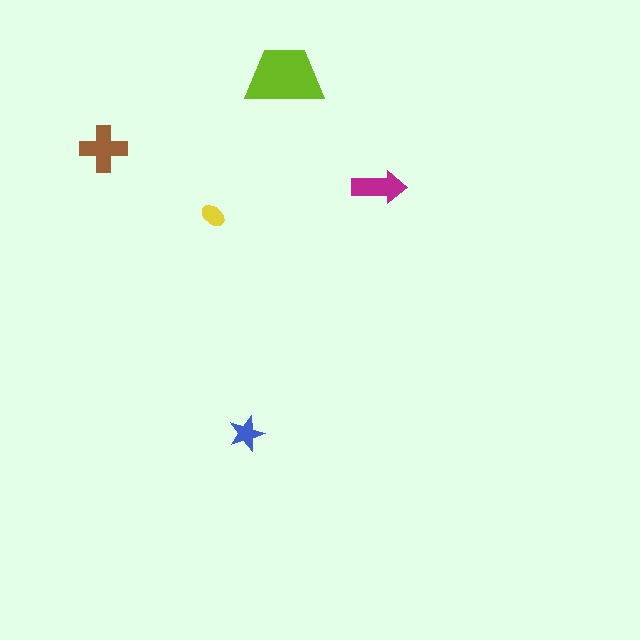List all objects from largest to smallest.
The lime trapezoid, the brown cross, the magenta arrow, the blue star, the yellow ellipse.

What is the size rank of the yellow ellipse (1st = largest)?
5th.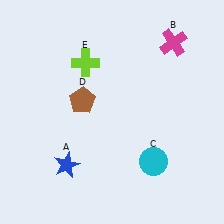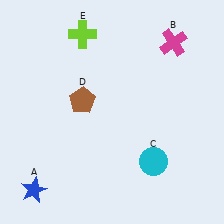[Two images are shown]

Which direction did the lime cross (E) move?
The lime cross (E) moved up.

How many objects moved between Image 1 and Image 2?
2 objects moved between the two images.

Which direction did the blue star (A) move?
The blue star (A) moved left.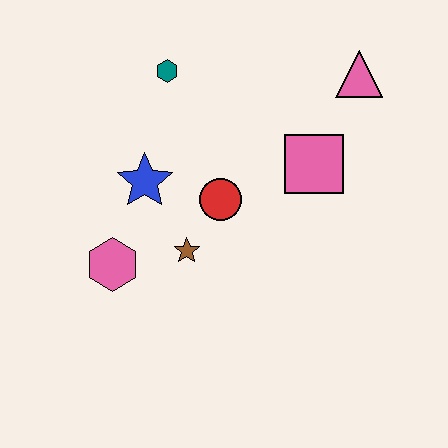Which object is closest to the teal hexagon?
The blue star is closest to the teal hexagon.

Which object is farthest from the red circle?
The pink triangle is farthest from the red circle.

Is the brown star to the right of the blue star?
Yes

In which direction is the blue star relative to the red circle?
The blue star is to the left of the red circle.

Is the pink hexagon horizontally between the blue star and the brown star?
No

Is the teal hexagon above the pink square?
Yes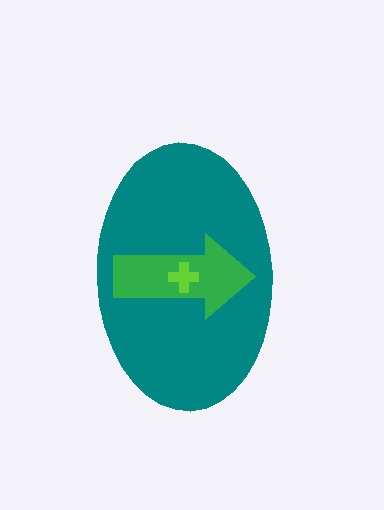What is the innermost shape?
The lime cross.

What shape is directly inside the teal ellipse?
The green arrow.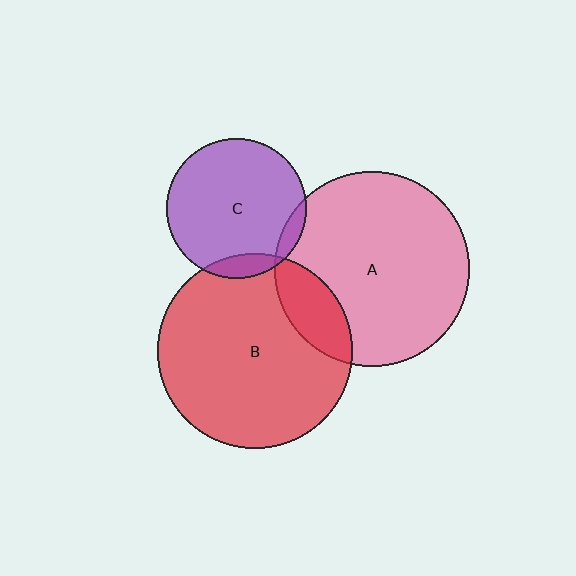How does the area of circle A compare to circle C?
Approximately 1.9 times.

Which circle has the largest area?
Circle A (pink).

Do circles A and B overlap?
Yes.